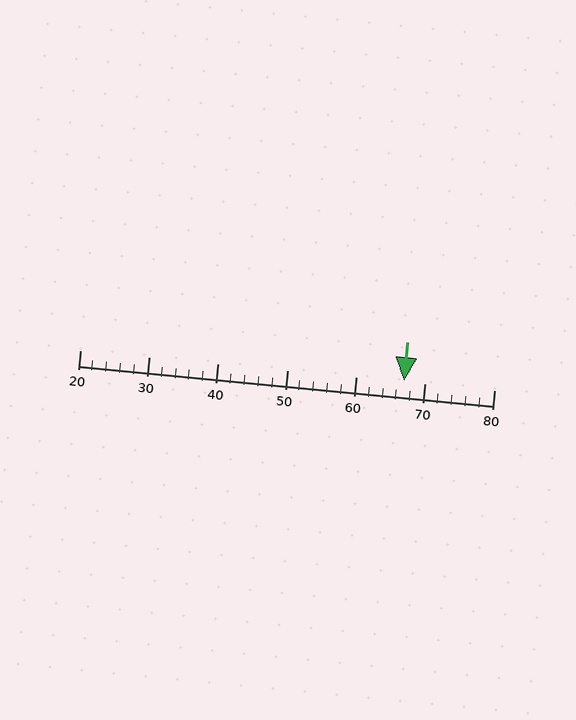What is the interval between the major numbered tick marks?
The major tick marks are spaced 10 units apart.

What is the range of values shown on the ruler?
The ruler shows values from 20 to 80.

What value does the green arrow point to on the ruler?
The green arrow points to approximately 67.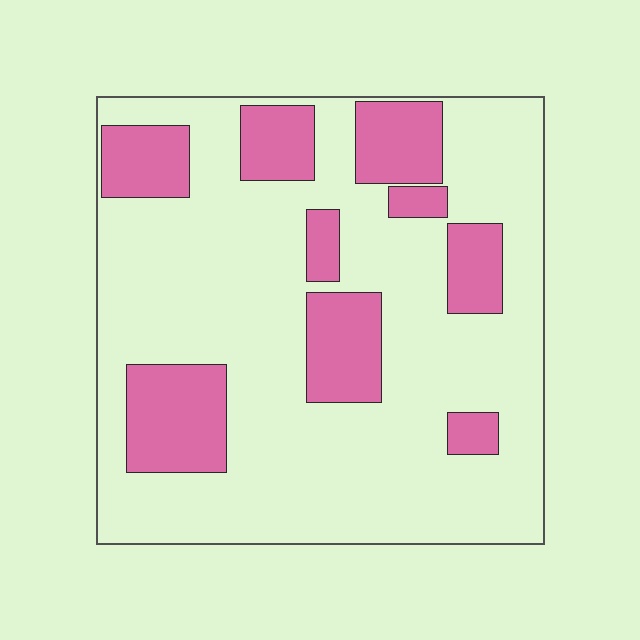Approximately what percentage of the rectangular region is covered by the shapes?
Approximately 25%.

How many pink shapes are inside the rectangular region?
9.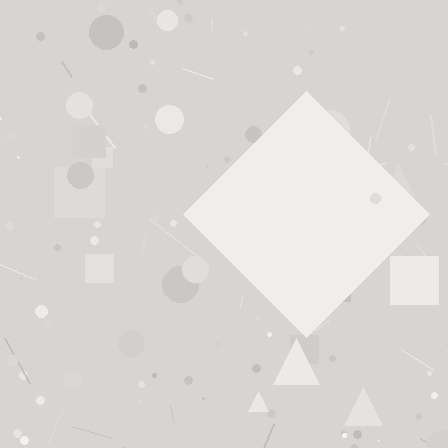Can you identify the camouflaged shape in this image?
The camouflaged shape is a diamond.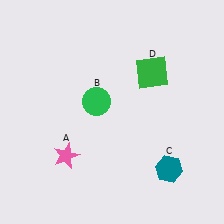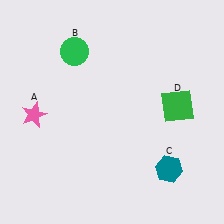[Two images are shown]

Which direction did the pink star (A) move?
The pink star (A) moved up.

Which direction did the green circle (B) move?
The green circle (B) moved up.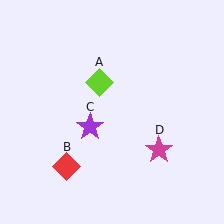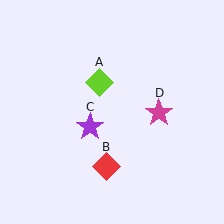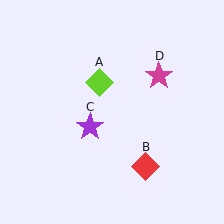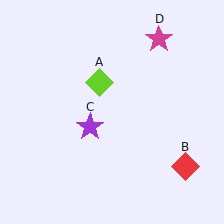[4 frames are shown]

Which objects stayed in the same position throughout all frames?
Lime diamond (object A) and purple star (object C) remained stationary.